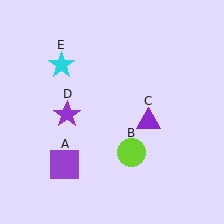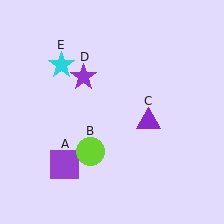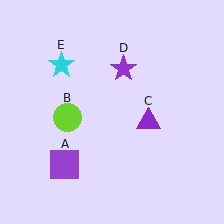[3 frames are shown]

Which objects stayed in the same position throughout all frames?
Purple square (object A) and purple triangle (object C) and cyan star (object E) remained stationary.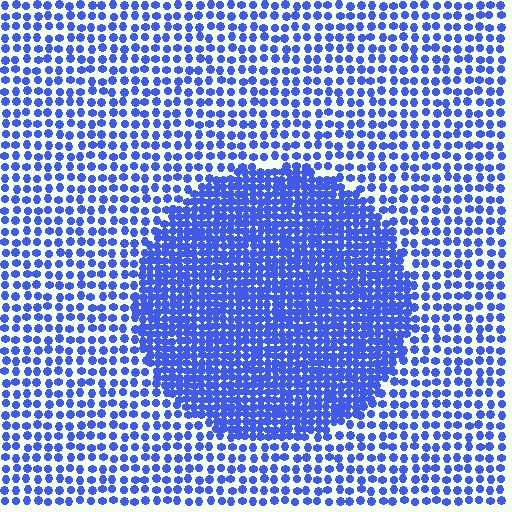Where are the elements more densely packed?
The elements are more densely packed inside the circle boundary.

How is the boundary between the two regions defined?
The boundary is defined by a change in element density (approximately 2.2x ratio). All elements are the same color, size, and shape.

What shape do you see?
I see a circle.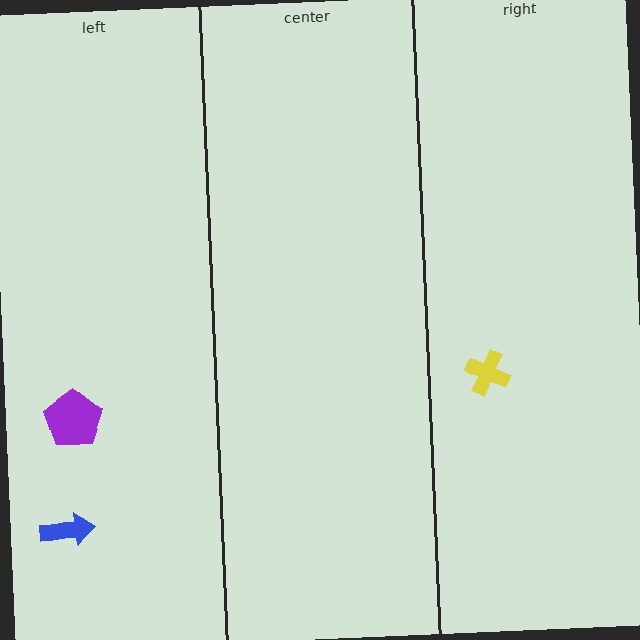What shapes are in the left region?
The purple pentagon, the blue arrow.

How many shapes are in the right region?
1.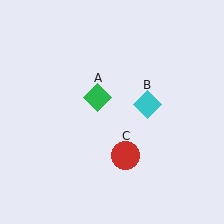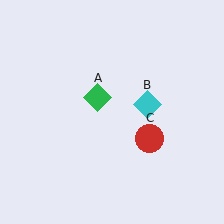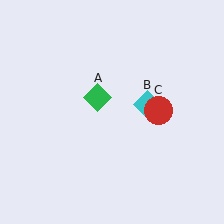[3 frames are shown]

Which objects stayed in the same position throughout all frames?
Green diamond (object A) and cyan diamond (object B) remained stationary.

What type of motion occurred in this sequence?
The red circle (object C) rotated counterclockwise around the center of the scene.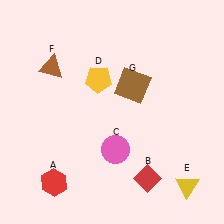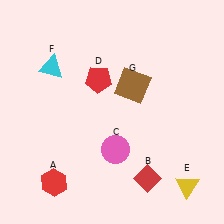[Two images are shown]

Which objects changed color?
D changed from yellow to red. F changed from brown to cyan.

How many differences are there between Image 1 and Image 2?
There are 2 differences between the two images.